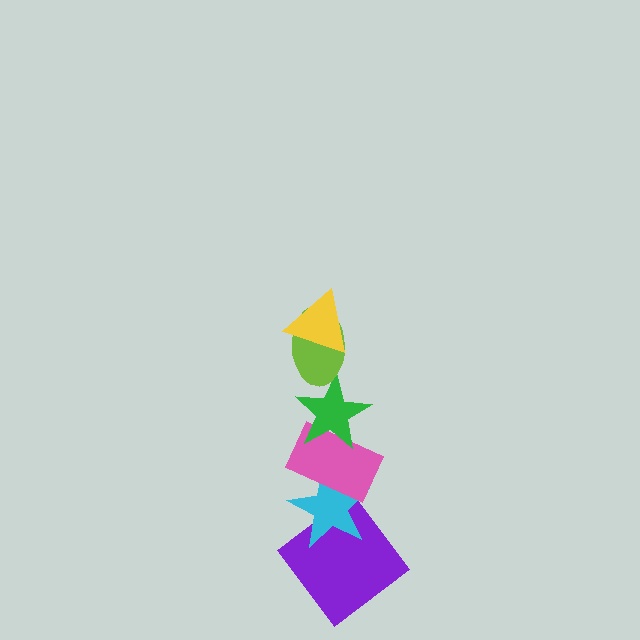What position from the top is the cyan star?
The cyan star is 5th from the top.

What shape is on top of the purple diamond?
The cyan star is on top of the purple diamond.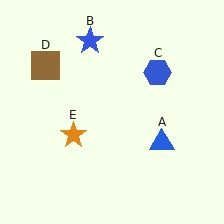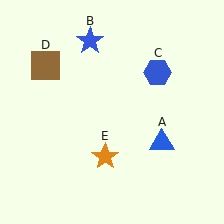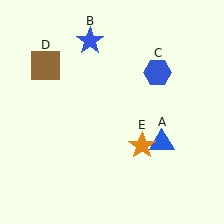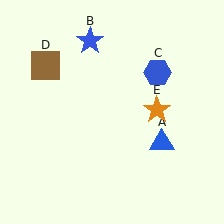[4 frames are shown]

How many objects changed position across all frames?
1 object changed position: orange star (object E).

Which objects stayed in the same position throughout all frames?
Blue triangle (object A) and blue star (object B) and blue hexagon (object C) and brown square (object D) remained stationary.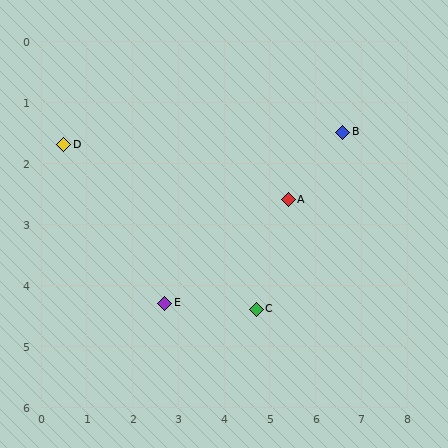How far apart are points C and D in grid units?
Points C and D are about 5.0 grid units apart.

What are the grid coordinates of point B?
Point B is at approximately (6.6, 1.5).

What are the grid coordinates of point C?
Point C is at approximately (4.7, 4.4).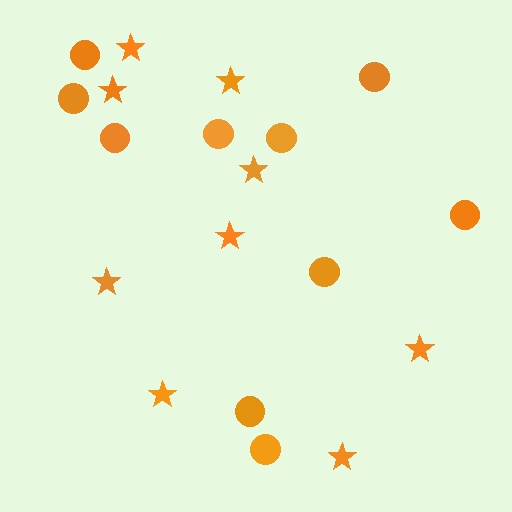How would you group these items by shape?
There are 2 groups: one group of circles (10) and one group of stars (9).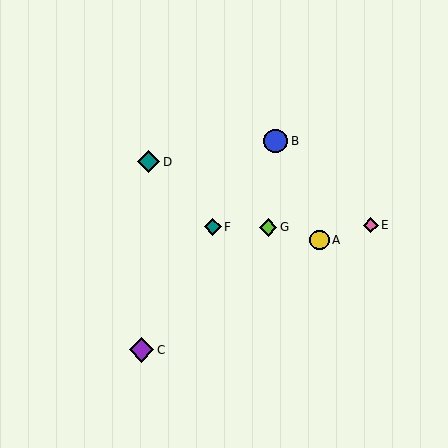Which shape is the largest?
The purple diamond (labeled C) is the largest.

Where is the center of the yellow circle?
The center of the yellow circle is at (319, 240).